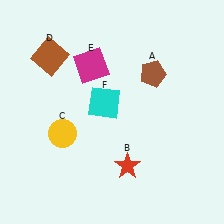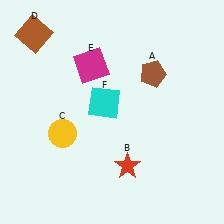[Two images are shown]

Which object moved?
The brown square (D) moved up.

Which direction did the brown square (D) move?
The brown square (D) moved up.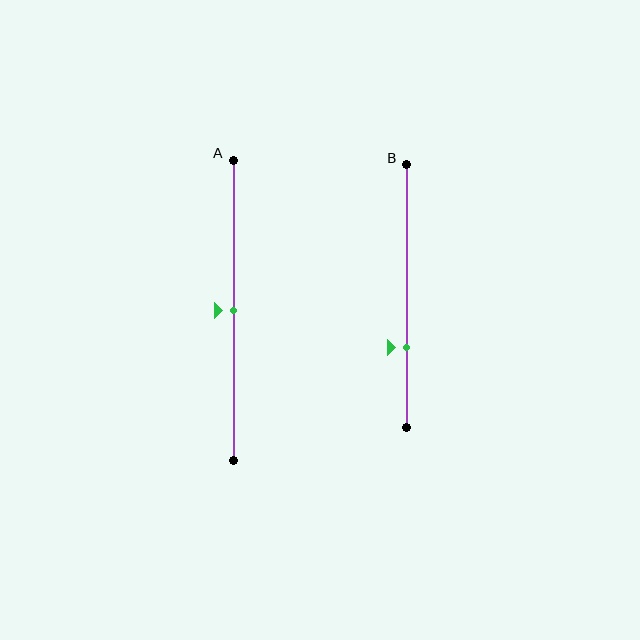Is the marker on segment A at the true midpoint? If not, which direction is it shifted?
Yes, the marker on segment A is at the true midpoint.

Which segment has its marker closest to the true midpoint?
Segment A has its marker closest to the true midpoint.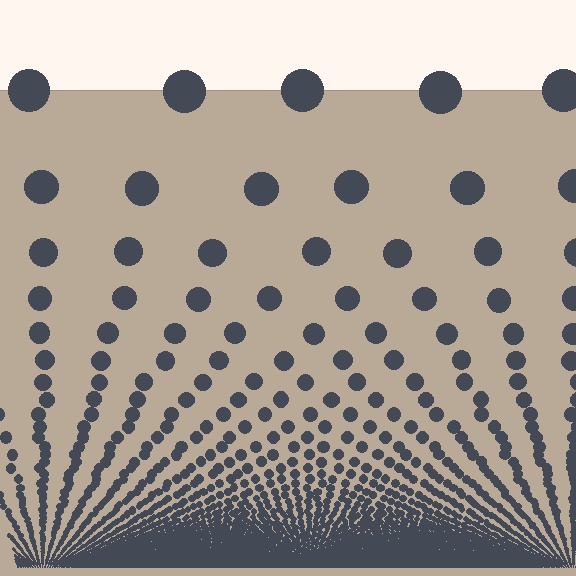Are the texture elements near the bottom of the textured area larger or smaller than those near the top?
Smaller. The gradient is inverted — elements near the bottom are smaller and denser.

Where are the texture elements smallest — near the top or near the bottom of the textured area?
Near the bottom.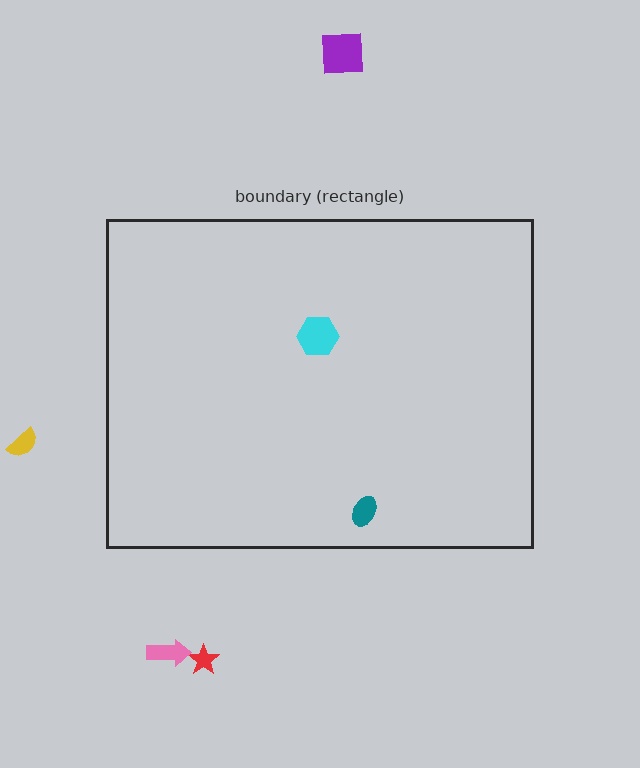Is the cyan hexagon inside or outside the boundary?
Inside.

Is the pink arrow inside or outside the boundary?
Outside.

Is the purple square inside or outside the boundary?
Outside.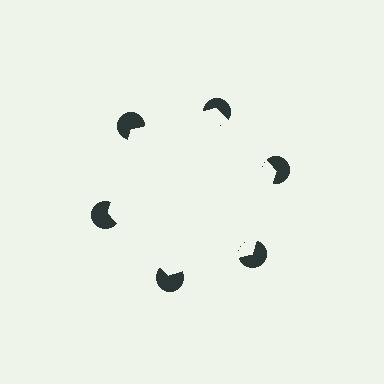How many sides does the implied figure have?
6 sides.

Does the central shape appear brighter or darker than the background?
It typically appears slightly brighter than the background, even though no actual brightness change is drawn.